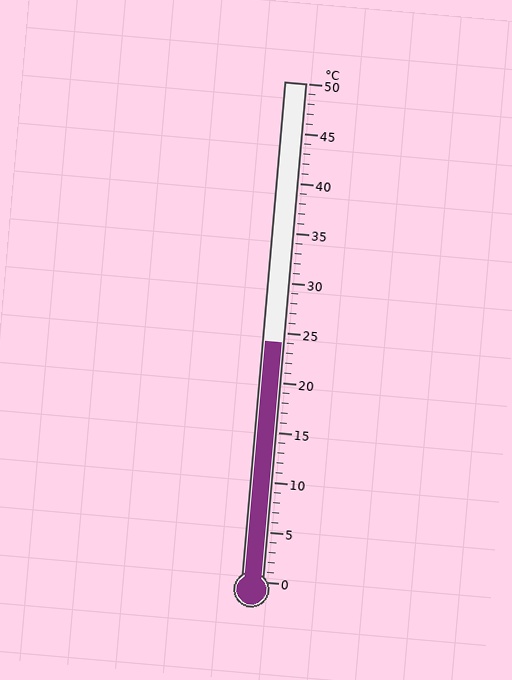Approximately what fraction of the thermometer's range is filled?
The thermometer is filled to approximately 50% of its range.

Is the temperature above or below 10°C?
The temperature is above 10°C.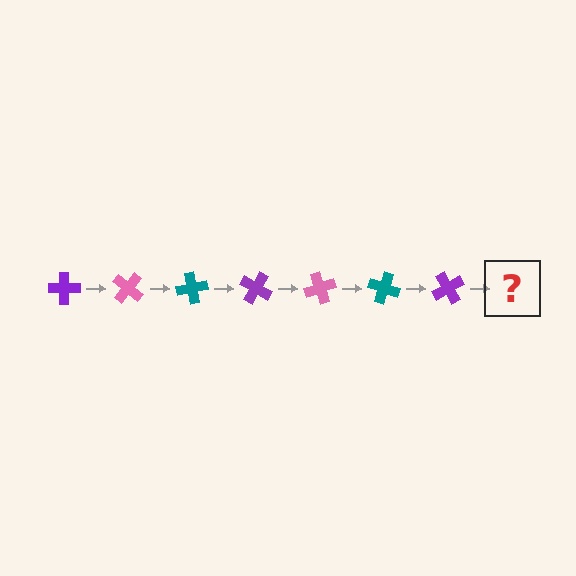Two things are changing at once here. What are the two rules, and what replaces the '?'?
The two rules are that it rotates 40 degrees each step and the color cycles through purple, pink, and teal. The '?' should be a pink cross, rotated 280 degrees from the start.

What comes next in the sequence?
The next element should be a pink cross, rotated 280 degrees from the start.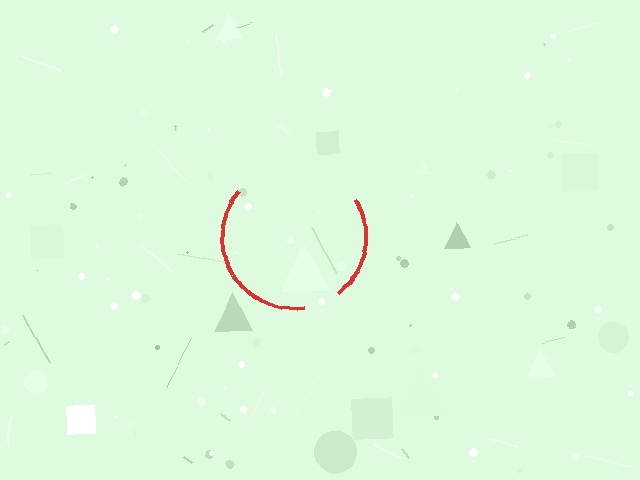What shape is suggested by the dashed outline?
The dashed outline suggests a circle.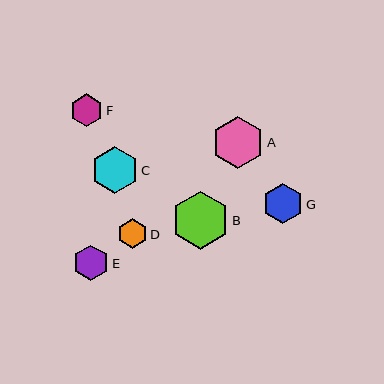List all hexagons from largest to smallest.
From largest to smallest: B, A, C, G, E, F, D.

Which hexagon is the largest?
Hexagon B is the largest with a size of approximately 58 pixels.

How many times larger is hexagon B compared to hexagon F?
Hexagon B is approximately 1.8 times the size of hexagon F.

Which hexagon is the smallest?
Hexagon D is the smallest with a size of approximately 30 pixels.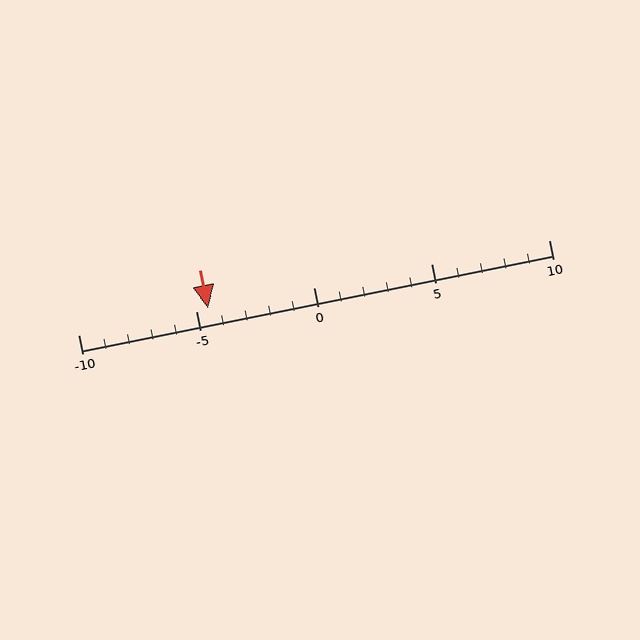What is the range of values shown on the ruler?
The ruler shows values from -10 to 10.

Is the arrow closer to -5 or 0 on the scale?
The arrow is closer to -5.